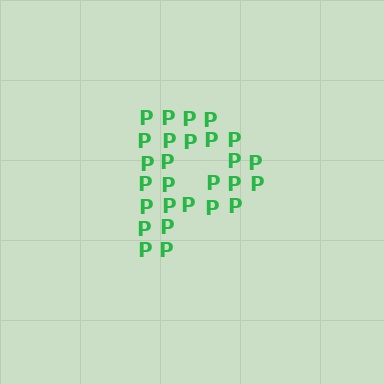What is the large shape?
The large shape is the letter P.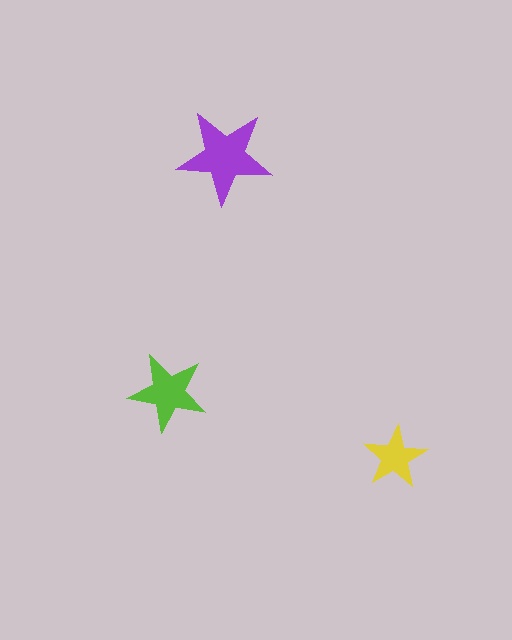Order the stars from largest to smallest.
the purple one, the lime one, the yellow one.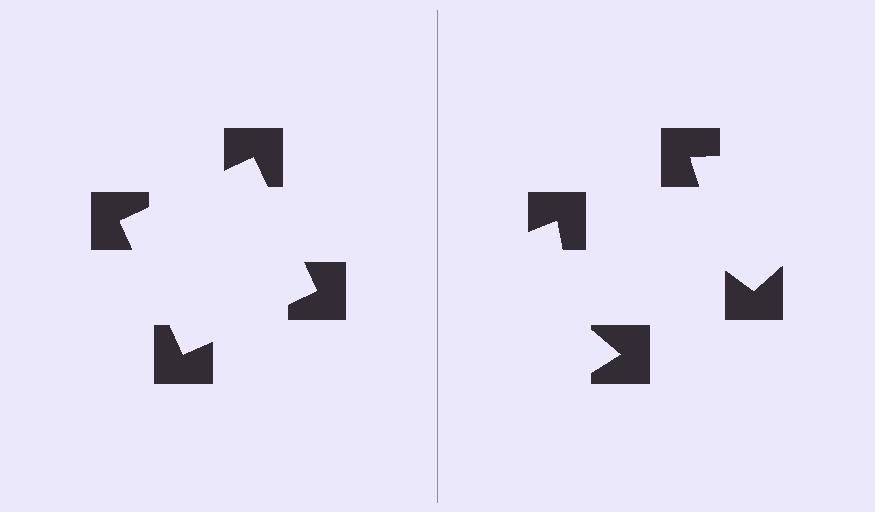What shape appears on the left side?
An illusory square.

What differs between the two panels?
The notched squares are positioned identically on both sides; only the wedge orientations differ. On the left they align to a square; on the right they are misaligned.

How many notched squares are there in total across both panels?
8 — 4 on each side.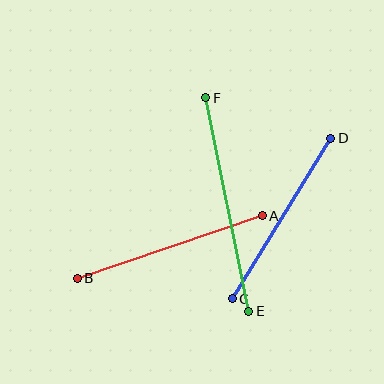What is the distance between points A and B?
The distance is approximately 195 pixels.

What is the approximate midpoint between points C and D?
The midpoint is at approximately (282, 218) pixels.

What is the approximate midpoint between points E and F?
The midpoint is at approximately (227, 205) pixels.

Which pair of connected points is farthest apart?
Points E and F are farthest apart.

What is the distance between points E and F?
The distance is approximately 218 pixels.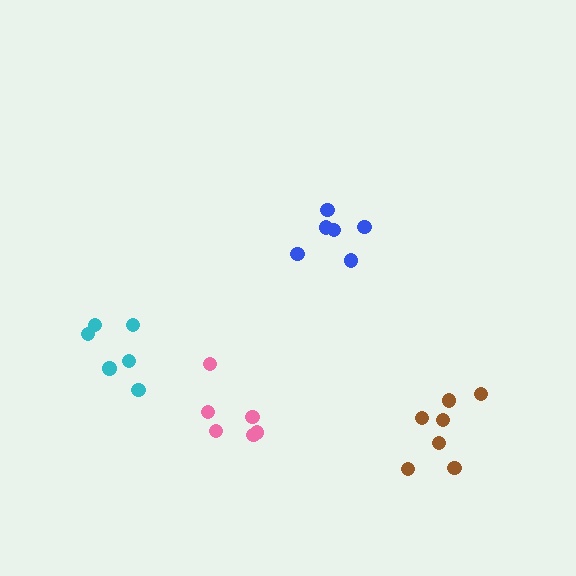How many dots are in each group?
Group 1: 6 dots, Group 2: 6 dots, Group 3: 7 dots, Group 4: 6 dots (25 total).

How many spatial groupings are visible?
There are 4 spatial groupings.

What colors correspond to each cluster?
The clusters are colored: pink, cyan, brown, blue.